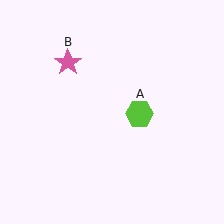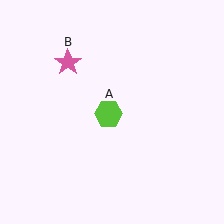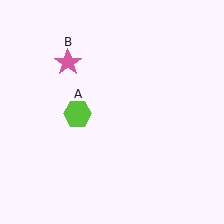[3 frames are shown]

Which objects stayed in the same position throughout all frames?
Pink star (object B) remained stationary.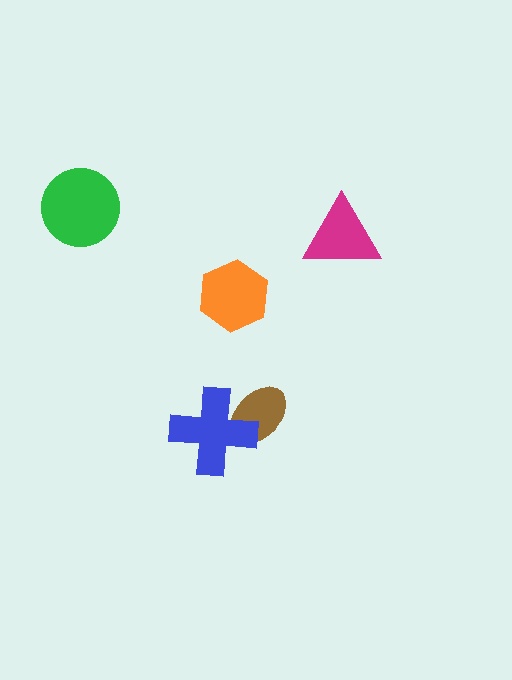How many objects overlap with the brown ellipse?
1 object overlaps with the brown ellipse.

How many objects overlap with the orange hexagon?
0 objects overlap with the orange hexagon.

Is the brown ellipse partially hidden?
Yes, it is partially covered by another shape.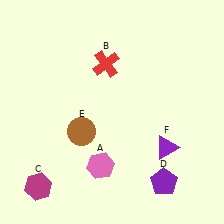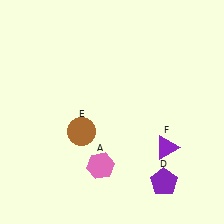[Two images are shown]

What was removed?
The magenta hexagon (C), the red cross (B) were removed in Image 2.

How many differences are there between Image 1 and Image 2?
There are 2 differences between the two images.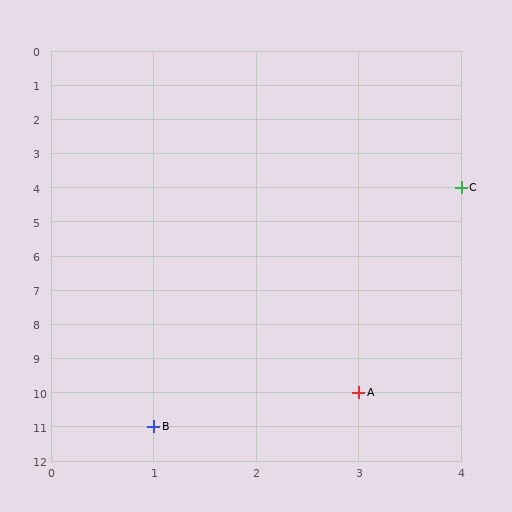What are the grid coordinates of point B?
Point B is at grid coordinates (1, 11).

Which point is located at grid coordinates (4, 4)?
Point C is at (4, 4).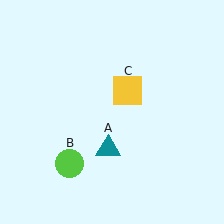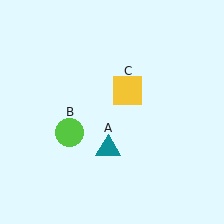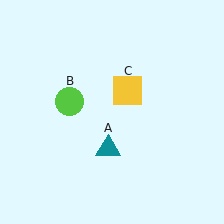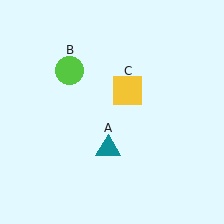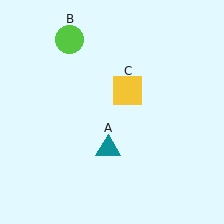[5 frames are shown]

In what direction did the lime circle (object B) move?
The lime circle (object B) moved up.